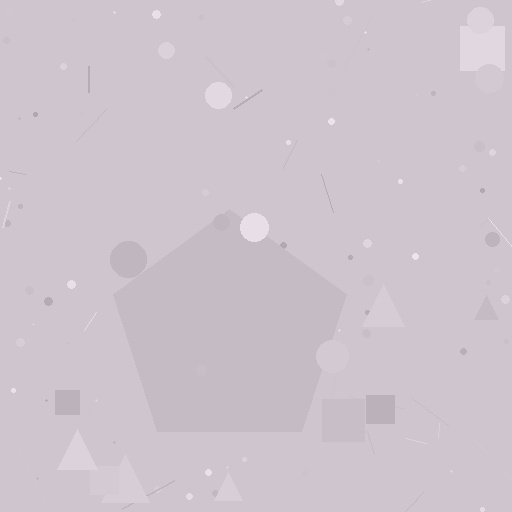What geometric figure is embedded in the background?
A pentagon is embedded in the background.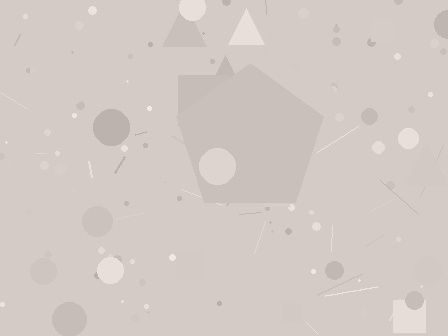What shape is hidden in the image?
A pentagon is hidden in the image.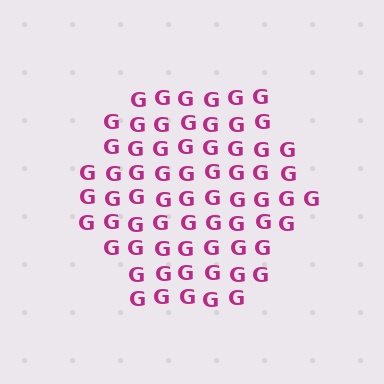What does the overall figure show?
The overall figure shows a hexagon.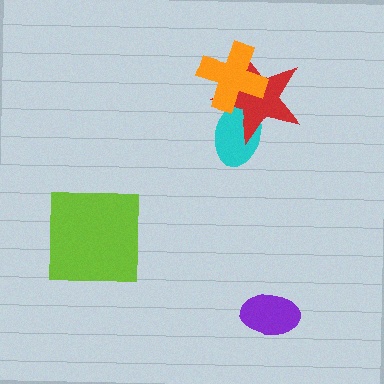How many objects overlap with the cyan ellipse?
2 objects overlap with the cyan ellipse.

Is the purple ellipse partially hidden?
No, no other shape covers it.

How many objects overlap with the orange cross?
2 objects overlap with the orange cross.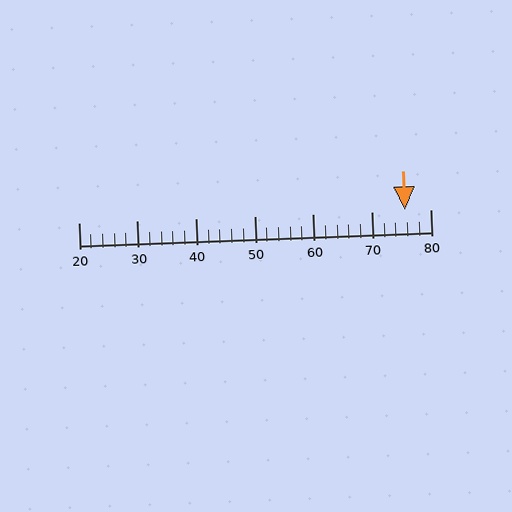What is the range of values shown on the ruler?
The ruler shows values from 20 to 80.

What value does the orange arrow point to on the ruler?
The orange arrow points to approximately 76.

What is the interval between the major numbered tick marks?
The major tick marks are spaced 10 units apart.